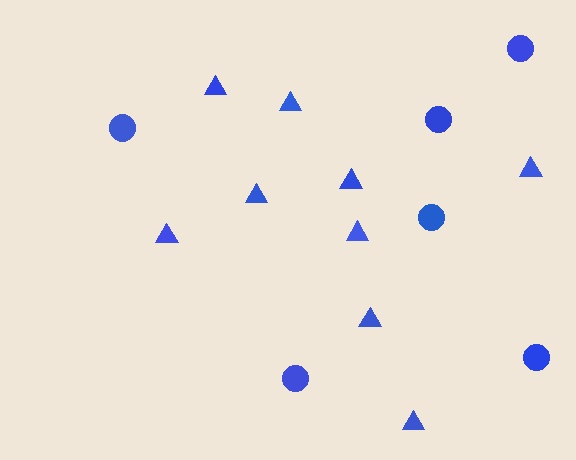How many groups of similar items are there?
There are 2 groups: one group of circles (6) and one group of triangles (9).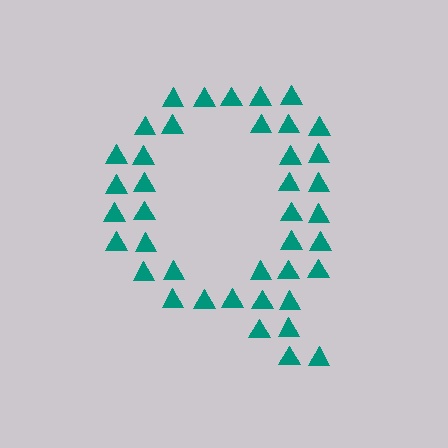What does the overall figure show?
The overall figure shows the letter Q.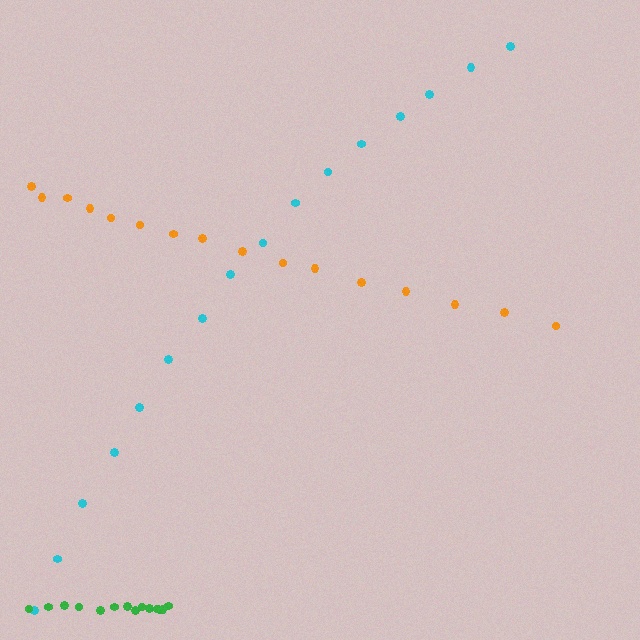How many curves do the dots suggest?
There are 3 distinct paths.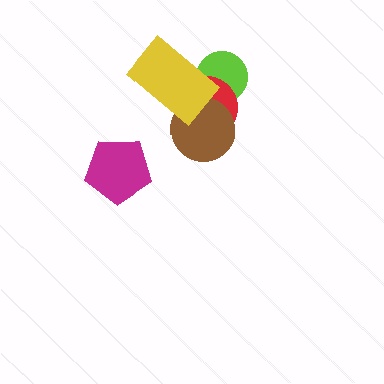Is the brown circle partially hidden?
Yes, it is partially covered by another shape.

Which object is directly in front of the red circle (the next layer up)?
The brown circle is directly in front of the red circle.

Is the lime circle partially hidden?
Yes, it is partially covered by another shape.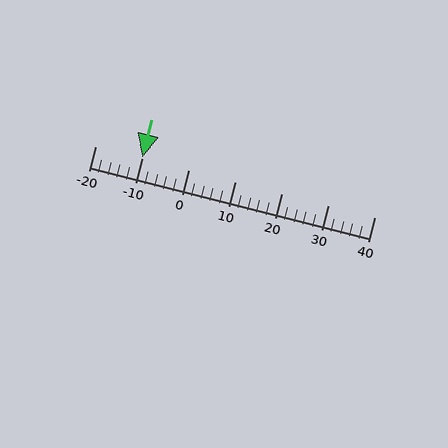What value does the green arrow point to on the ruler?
The green arrow points to approximately -10.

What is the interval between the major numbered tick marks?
The major tick marks are spaced 10 units apart.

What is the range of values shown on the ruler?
The ruler shows values from -20 to 40.